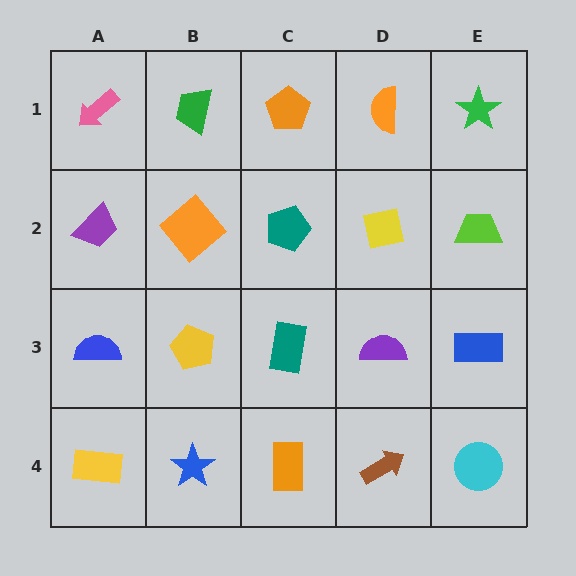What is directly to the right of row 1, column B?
An orange pentagon.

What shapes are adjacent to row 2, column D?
An orange semicircle (row 1, column D), a purple semicircle (row 3, column D), a teal pentagon (row 2, column C), a lime trapezoid (row 2, column E).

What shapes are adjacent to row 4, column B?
A yellow pentagon (row 3, column B), a yellow rectangle (row 4, column A), an orange rectangle (row 4, column C).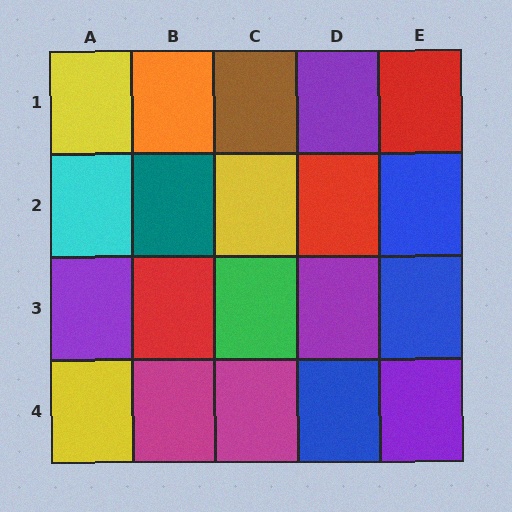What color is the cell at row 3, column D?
Purple.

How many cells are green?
1 cell is green.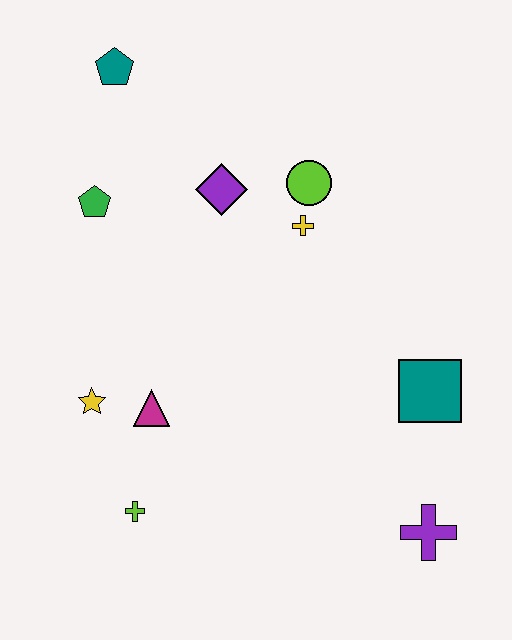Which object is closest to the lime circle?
The yellow cross is closest to the lime circle.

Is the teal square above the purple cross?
Yes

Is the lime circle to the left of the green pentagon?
No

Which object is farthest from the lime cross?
The teal pentagon is farthest from the lime cross.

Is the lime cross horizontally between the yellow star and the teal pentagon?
No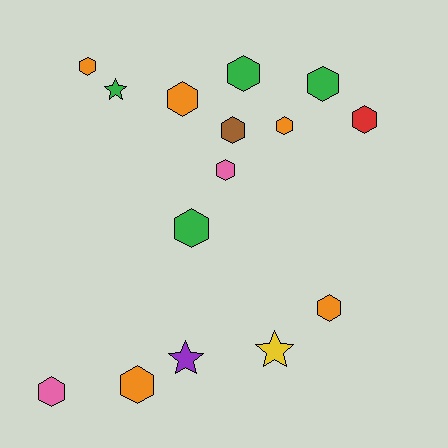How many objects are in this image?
There are 15 objects.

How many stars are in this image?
There are 3 stars.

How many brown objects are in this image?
There is 1 brown object.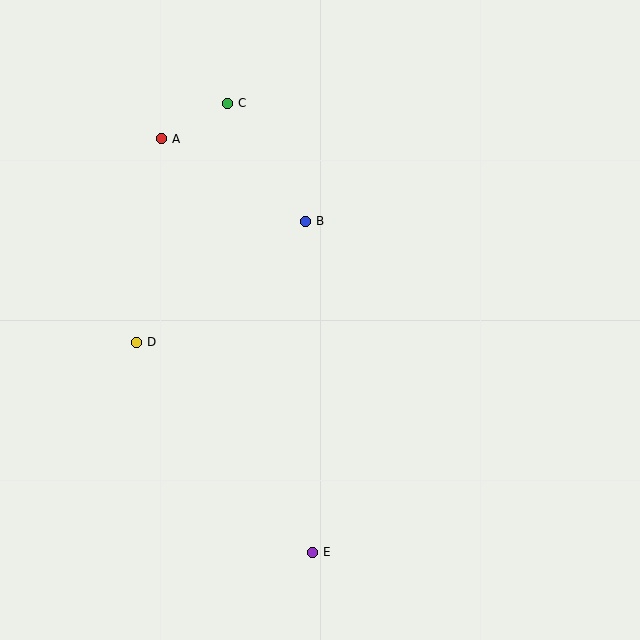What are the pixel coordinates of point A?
Point A is at (162, 139).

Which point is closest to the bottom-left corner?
Point E is closest to the bottom-left corner.